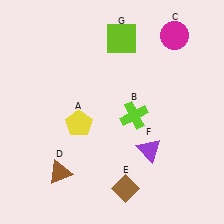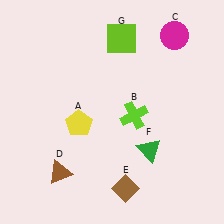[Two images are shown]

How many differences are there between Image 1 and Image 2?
There is 1 difference between the two images.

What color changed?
The triangle (F) changed from purple in Image 1 to green in Image 2.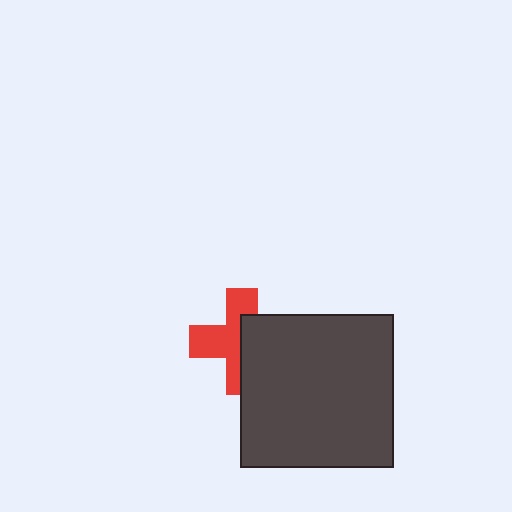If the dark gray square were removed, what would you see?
You would see the complete red cross.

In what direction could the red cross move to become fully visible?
The red cross could move left. That would shift it out from behind the dark gray square entirely.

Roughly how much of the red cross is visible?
About half of it is visible (roughly 54%).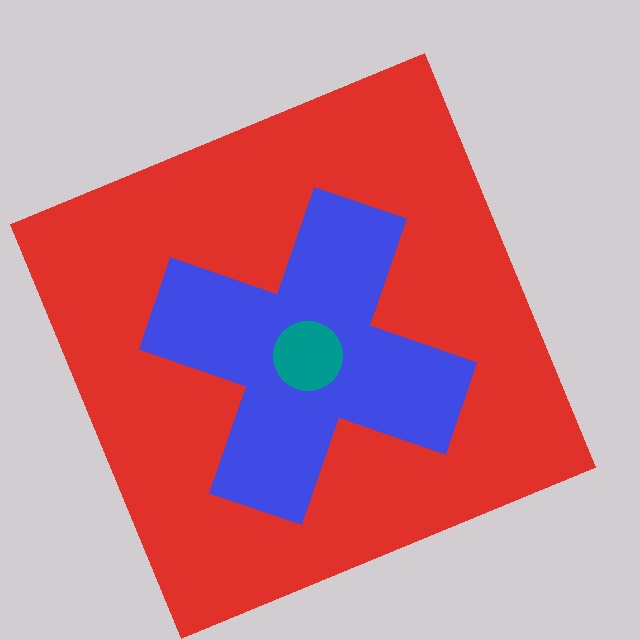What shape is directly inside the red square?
The blue cross.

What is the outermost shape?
The red square.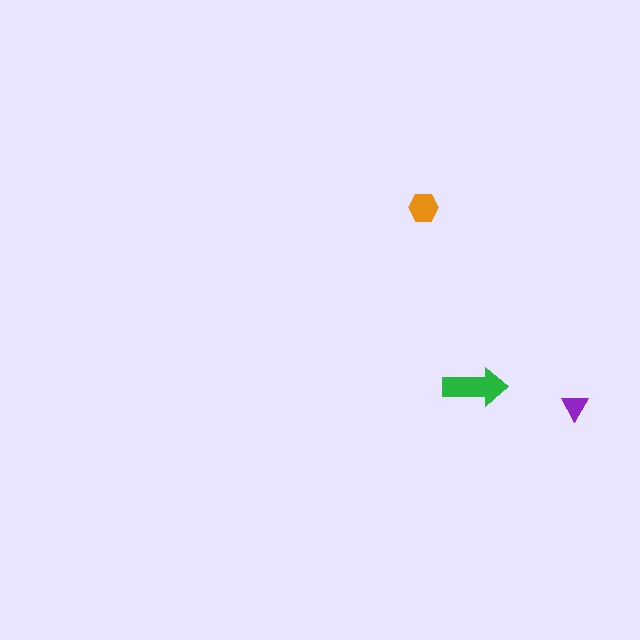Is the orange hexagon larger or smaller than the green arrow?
Smaller.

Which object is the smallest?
The purple triangle.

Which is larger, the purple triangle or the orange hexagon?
The orange hexagon.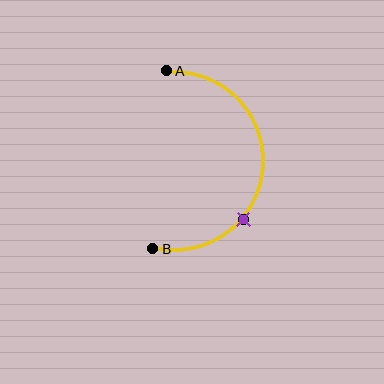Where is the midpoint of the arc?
The arc midpoint is the point on the curve farthest from the straight line joining A and B. It sits to the right of that line.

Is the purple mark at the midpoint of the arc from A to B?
No. The purple mark lies on the arc but is closer to endpoint B. The arc midpoint would be at the point on the curve equidistant along the arc from both A and B.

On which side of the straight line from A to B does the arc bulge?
The arc bulges to the right of the straight line connecting A and B.